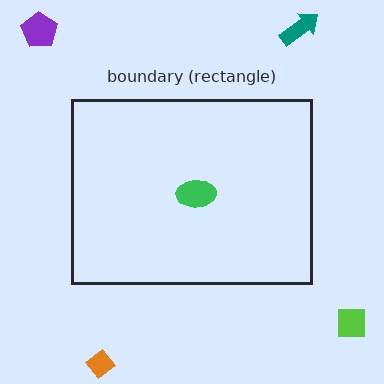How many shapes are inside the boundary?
1 inside, 4 outside.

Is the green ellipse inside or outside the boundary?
Inside.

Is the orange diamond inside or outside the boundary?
Outside.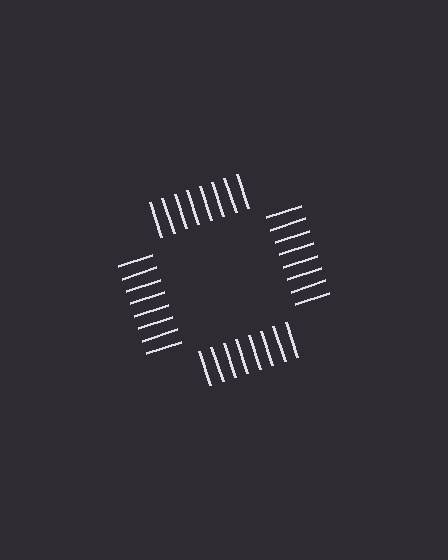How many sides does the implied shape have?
4 sides — the line-ends trace a square.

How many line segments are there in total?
32 — 8 along each of the 4 edges.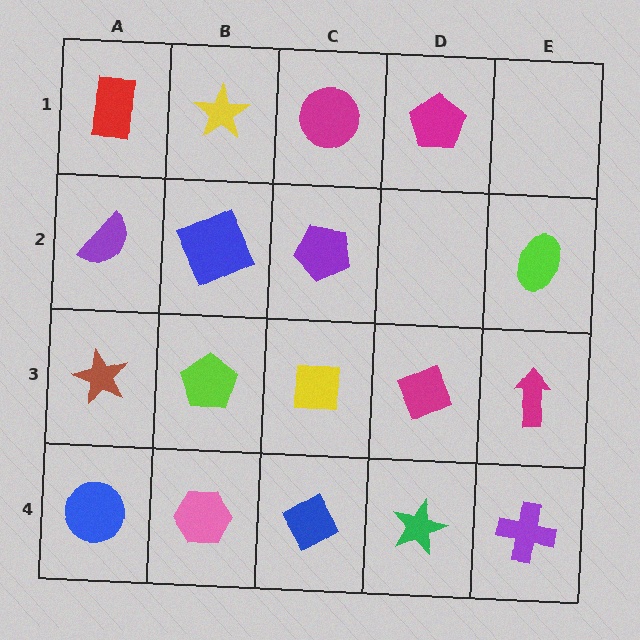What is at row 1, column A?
A red rectangle.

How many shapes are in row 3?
5 shapes.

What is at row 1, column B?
A yellow star.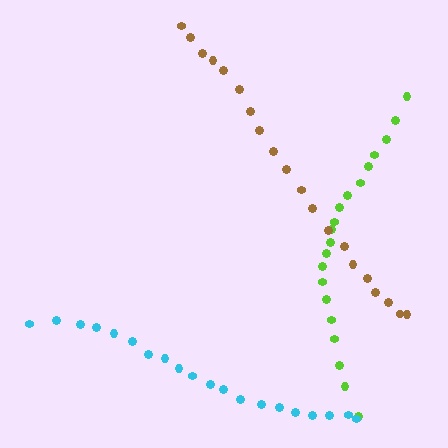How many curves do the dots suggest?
There are 3 distinct paths.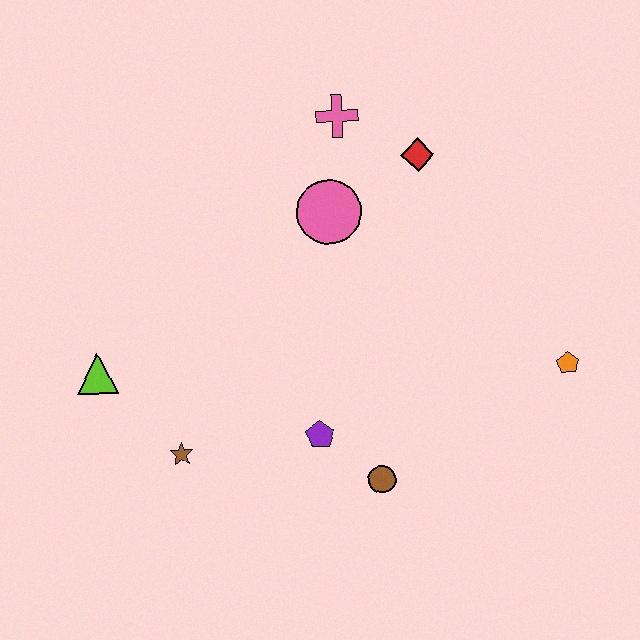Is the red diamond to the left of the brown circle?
No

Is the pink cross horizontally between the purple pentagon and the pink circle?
No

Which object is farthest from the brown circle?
The pink cross is farthest from the brown circle.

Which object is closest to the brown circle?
The purple pentagon is closest to the brown circle.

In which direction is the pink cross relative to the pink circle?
The pink cross is above the pink circle.